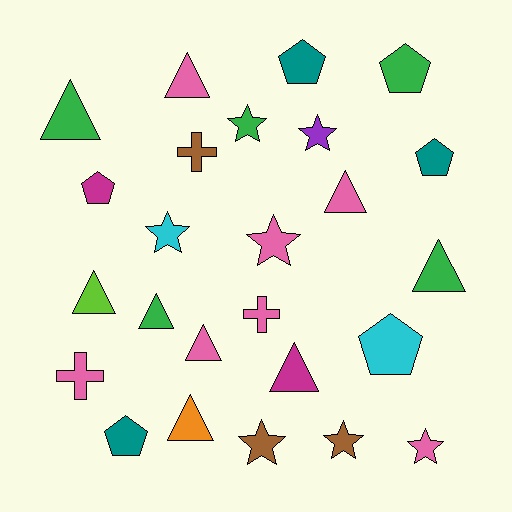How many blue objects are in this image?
There are no blue objects.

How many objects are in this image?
There are 25 objects.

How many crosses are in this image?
There are 3 crosses.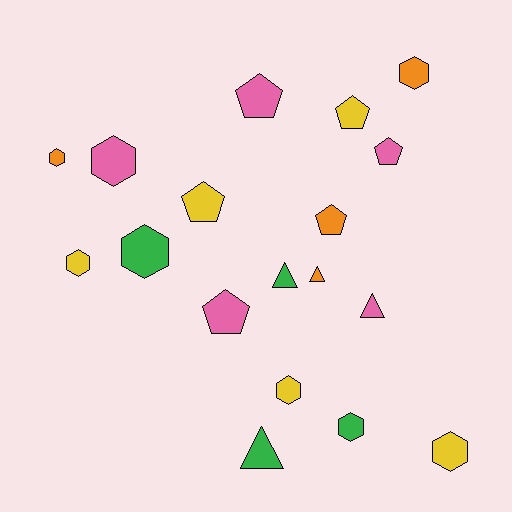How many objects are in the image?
There are 18 objects.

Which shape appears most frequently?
Hexagon, with 8 objects.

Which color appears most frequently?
Pink, with 5 objects.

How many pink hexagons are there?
There is 1 pink hexagon.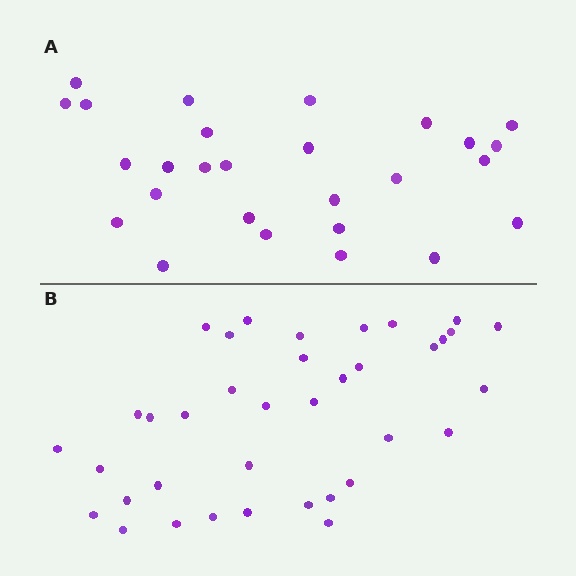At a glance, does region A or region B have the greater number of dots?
Region B (the bottom region) has more dots.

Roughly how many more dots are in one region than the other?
Region B has roughly 10 or so more dots than region A.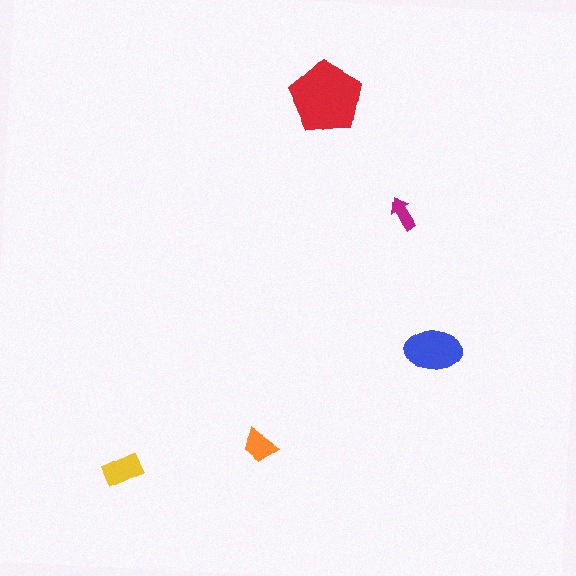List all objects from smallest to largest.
The magenta arrow, the orange trapezoid, the yellow rectangle, the blue ellipse, the red pentagon.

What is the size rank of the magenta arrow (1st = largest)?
5th.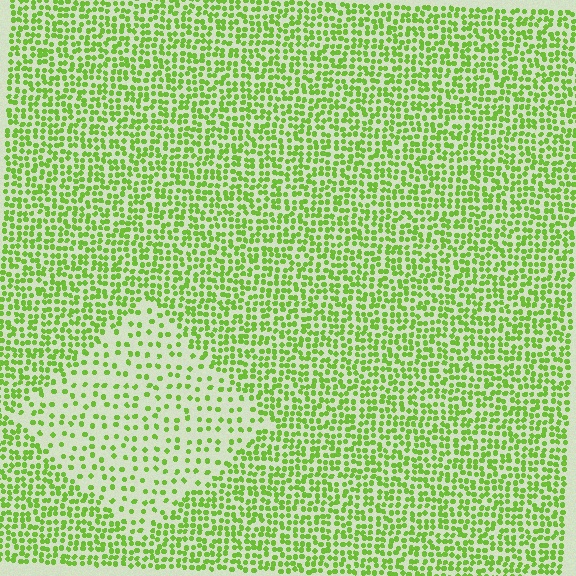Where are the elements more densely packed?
The elements are more densely packed outside the diamond boundary.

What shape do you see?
I see a diamond.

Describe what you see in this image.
The image contains small lime elements arranged at two different densities. A diamond-shaped region is visible where the elements are less densely packed than the surrounding area.